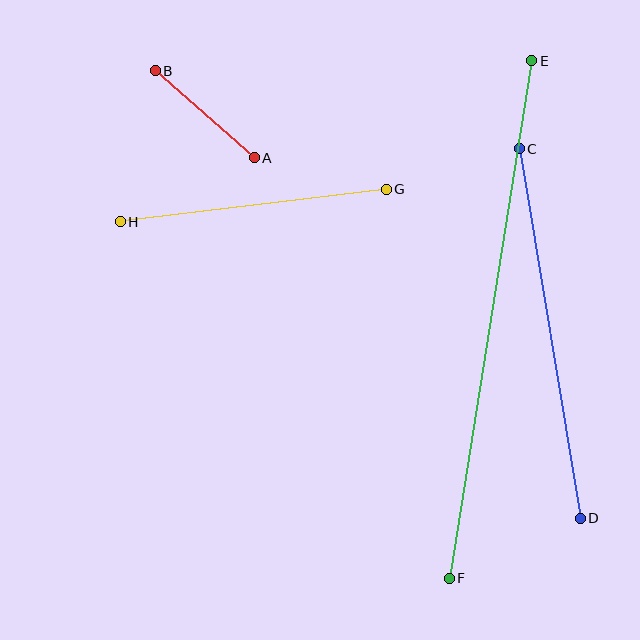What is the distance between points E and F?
The distance is approximately 524 pixels.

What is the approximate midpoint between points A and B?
The midpoint is at approximately (205, 114) pixels.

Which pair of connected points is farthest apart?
Points E and F are farthest apart.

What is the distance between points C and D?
The distance is approximately 375 pixels.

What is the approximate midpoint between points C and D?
The midpoint is at approximately (550, 334) pixels.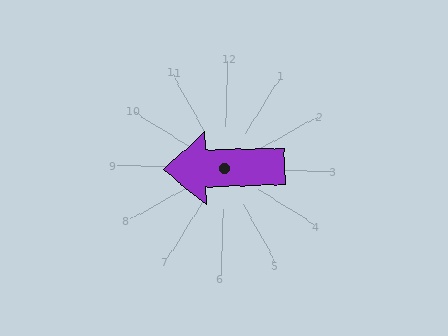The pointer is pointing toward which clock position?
Roughly 9 o'clock.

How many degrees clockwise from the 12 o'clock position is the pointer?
Approximately 267 degrees.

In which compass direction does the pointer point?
West.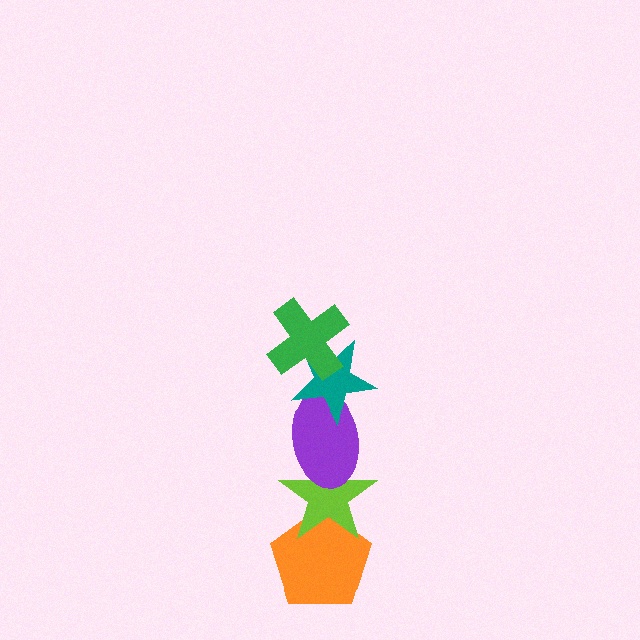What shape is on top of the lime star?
The purple ellipse is on top of the lime star.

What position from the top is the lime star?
The lime star is 4th from the top.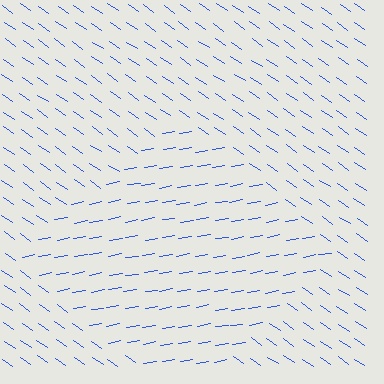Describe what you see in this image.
The image is filled with small blue line segments. A diamond region in the image has lines oriented differently from the surrounding lines, creating a visible texture boundary.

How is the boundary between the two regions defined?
The boundary is defined purely by a change in line orientation (approximately 45 degrees difference). All lines are the same color and thickness.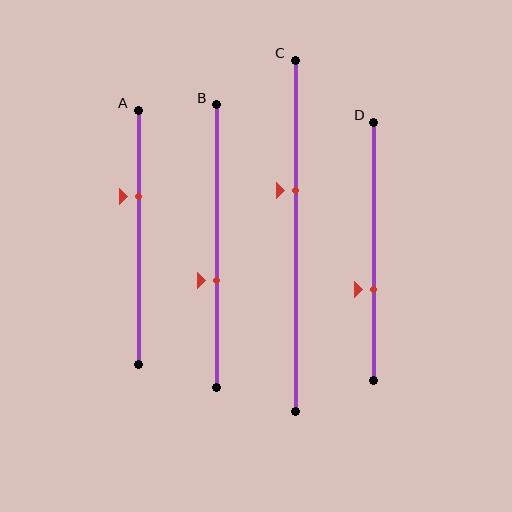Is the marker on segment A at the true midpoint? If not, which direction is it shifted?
No, the marker on segment A is shifted upward by about 16% of the segment length.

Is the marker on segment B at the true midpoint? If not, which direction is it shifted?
No, the marker on segment B is shifted downward by about 12% of the segment length.